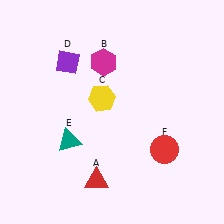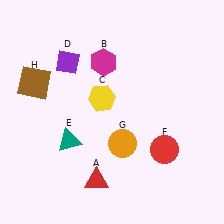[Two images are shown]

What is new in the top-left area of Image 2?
A brown square (H) was added in the top-left area of Image 2.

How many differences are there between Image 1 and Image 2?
There are 2 differences between the two images.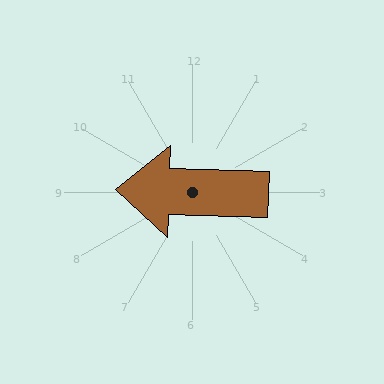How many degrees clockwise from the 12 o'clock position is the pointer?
Approximately 272 degrees.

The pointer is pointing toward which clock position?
Roughly 9 o'clock.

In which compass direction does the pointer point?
West.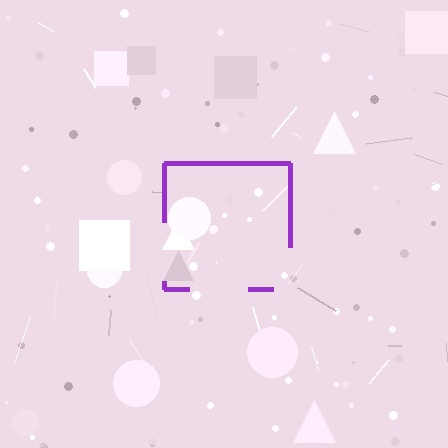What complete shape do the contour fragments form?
The contour fragments form a square.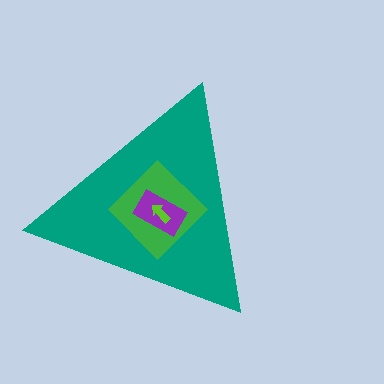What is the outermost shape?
The teal triangle.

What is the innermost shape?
The lime arrow.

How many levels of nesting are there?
4.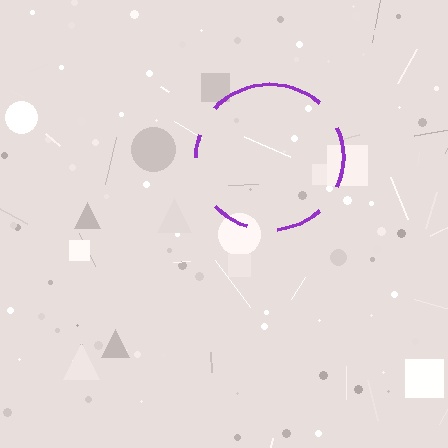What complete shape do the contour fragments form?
The contour fragments form a circle.